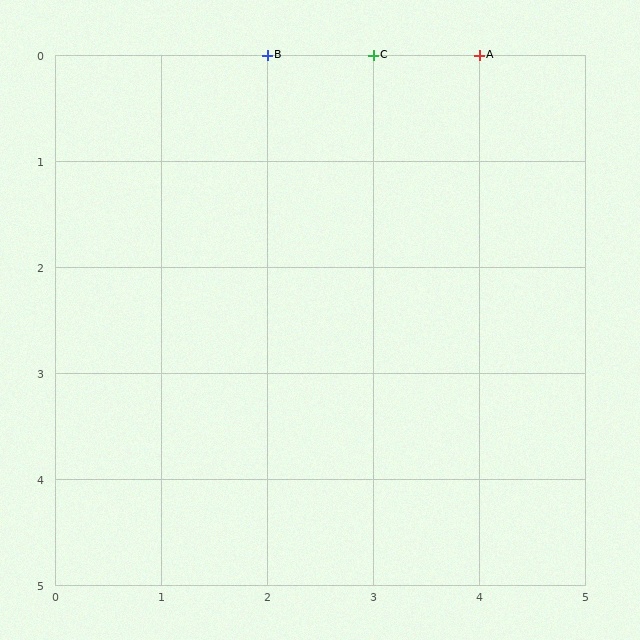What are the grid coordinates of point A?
Point A is at grid coordinates (4, 0).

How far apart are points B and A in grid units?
Points B and A are 2 columns apart.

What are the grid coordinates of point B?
Point B is at grid coordinates (2, 0).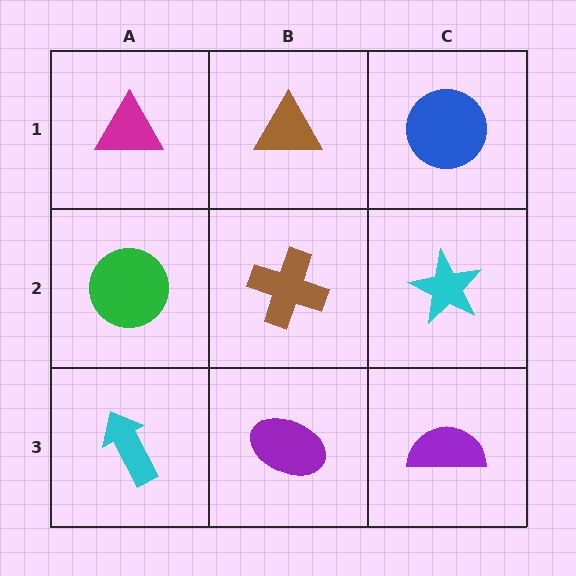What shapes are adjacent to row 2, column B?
A brown triangle (row 1, column B), a purple ellipse (row 3, column B), a green circle (row 2, column A), a cyan star (row 2, column C).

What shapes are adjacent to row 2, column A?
A magenta triangle (row 1, column A), a cyan arrow (row 3, column A), a brown cross (row 2, column B).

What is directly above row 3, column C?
A cyan star.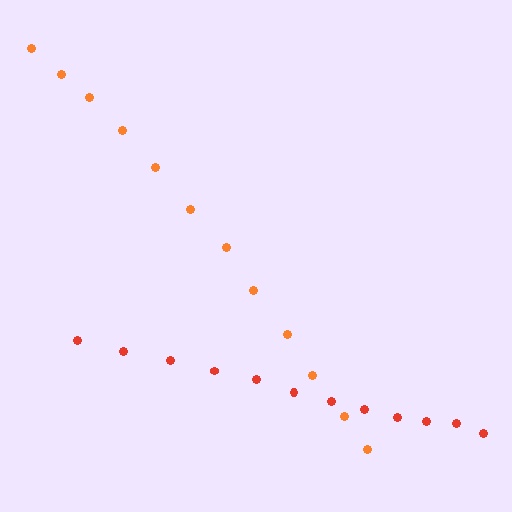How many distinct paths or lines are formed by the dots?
There are 2 distinct paths.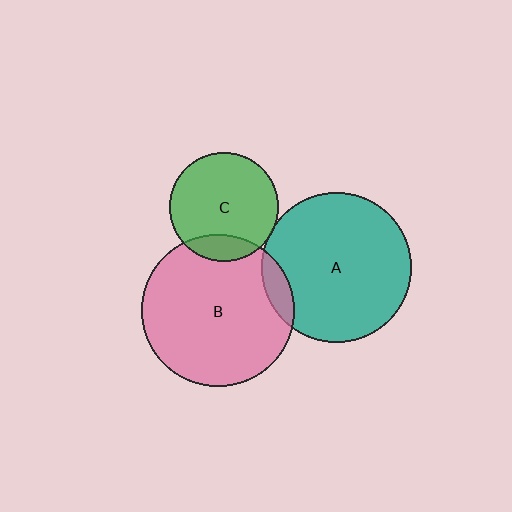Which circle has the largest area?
Circle B (pink).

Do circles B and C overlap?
Yes.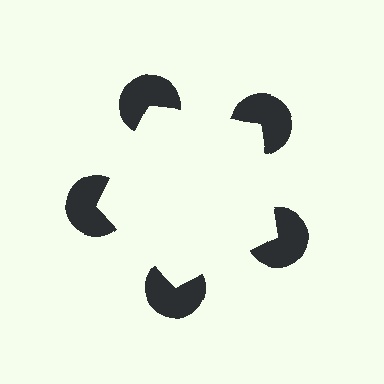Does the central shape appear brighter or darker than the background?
It typically appears slightly brighter than the background, even though no actual brightness change is drawn.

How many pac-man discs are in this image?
There are 5 — one at each vertex of the illusory pentagon.